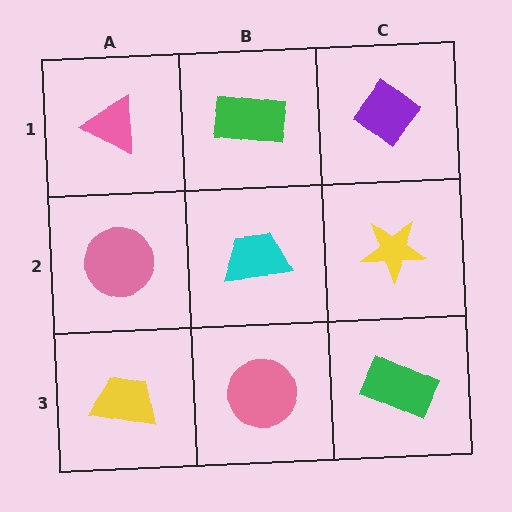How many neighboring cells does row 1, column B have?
3.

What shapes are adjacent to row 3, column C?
A yellow star (row 2, column C), a pink circle (row 3, column B).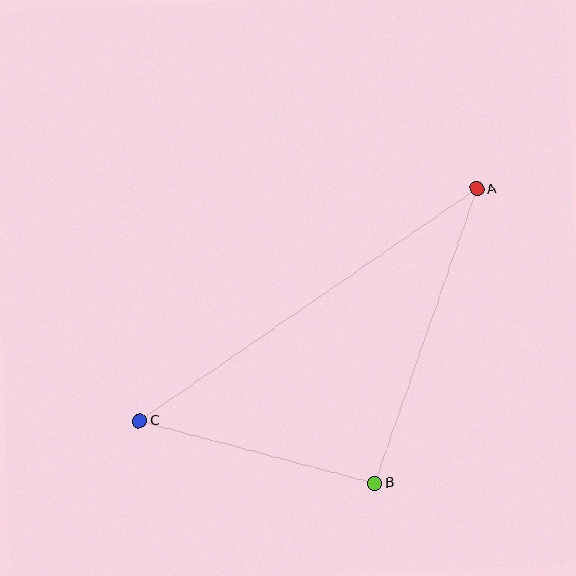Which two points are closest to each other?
Points B and C are closest to each other.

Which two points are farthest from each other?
Points A and C are farthest from each other.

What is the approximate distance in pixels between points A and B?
The distance between A and B is approximately 311 pixels.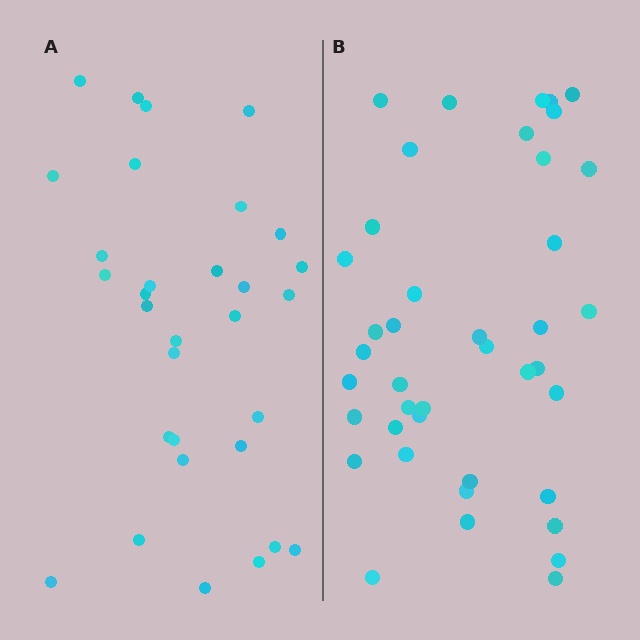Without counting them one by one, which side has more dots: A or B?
Region B (the right region) has more dots.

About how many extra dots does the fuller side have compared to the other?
Region B has roughly 10 or so more dots than region A.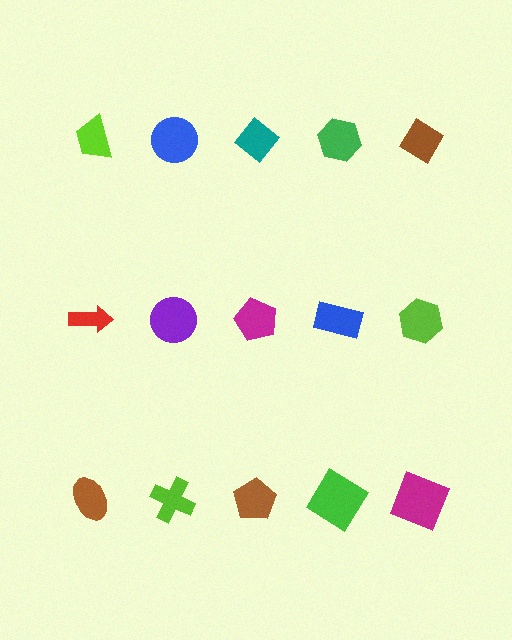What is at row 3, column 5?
A magenta square.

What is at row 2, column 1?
A red arrow.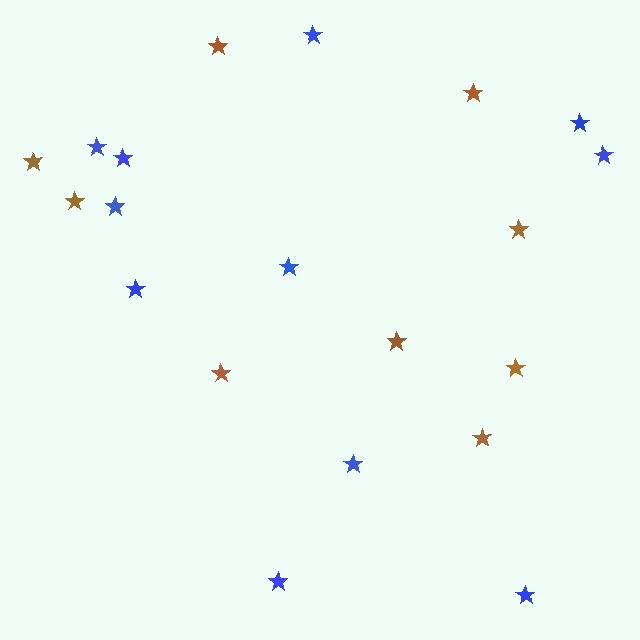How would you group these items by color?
There are 2 groups: one group of blue stars (11) and one group of brown stars (9).